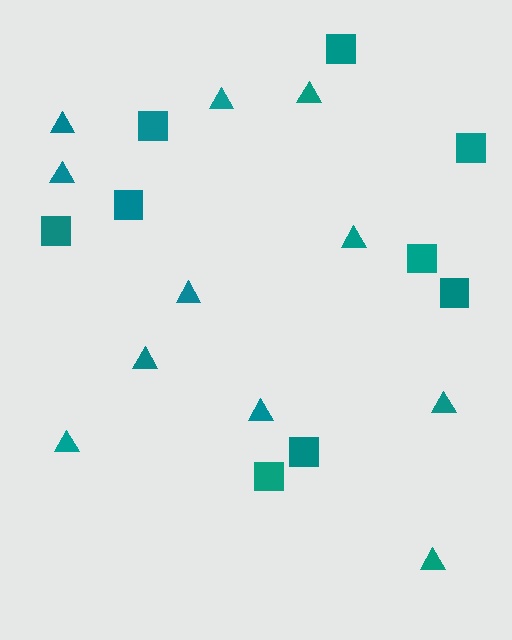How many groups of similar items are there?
There are 2 groups: one group of triangles (11) and one group of squares (9).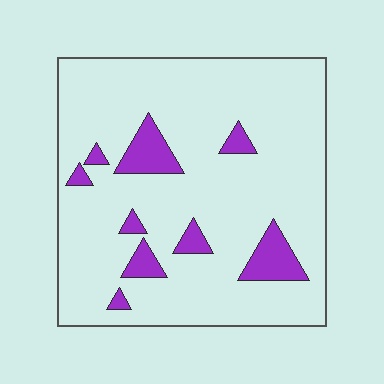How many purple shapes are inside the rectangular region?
9.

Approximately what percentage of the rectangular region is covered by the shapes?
Approximately 10%.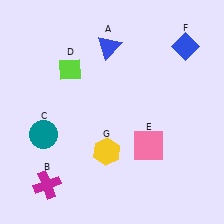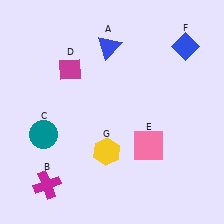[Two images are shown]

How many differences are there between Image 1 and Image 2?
There is 1 difference between the two images.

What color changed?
The diamond (D) changed from lime in Image 1 to magenta in Image 2.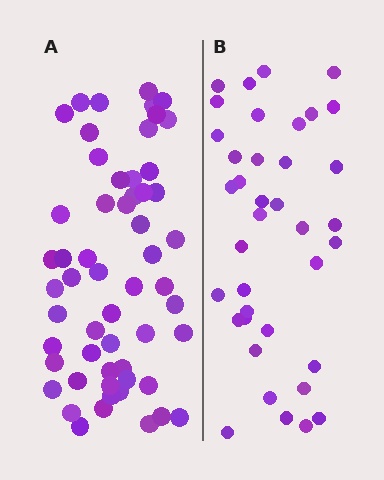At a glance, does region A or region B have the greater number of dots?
Region A (the left region) has more dots.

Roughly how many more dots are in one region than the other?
Region A has approximately 20 more dots than region B.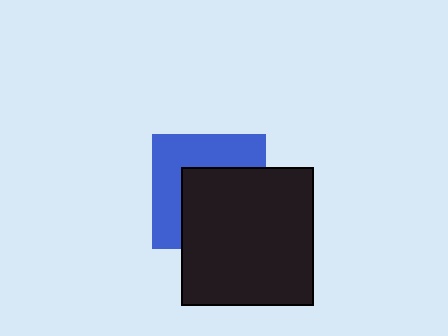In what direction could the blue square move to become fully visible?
The blue square could move toward the upper-left. That would shift it out from behind the black rectangle entirely.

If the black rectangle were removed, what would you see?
You would see the complete blue square.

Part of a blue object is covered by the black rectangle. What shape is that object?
It is a square.